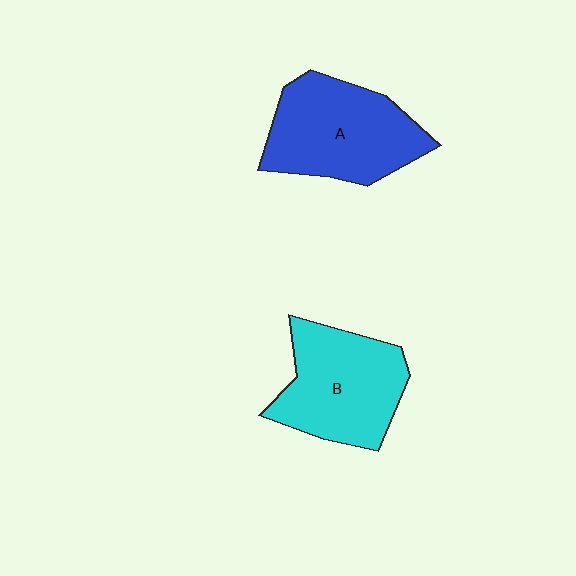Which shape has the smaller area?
Shape B (cyan).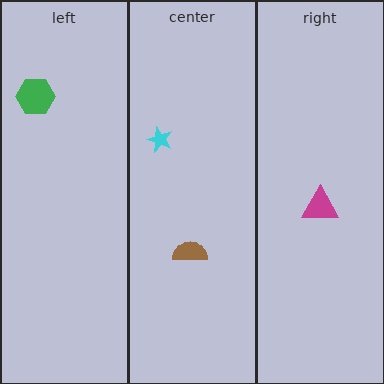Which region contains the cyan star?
The center region.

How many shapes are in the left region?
1.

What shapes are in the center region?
The brown semicircle, the cyan star.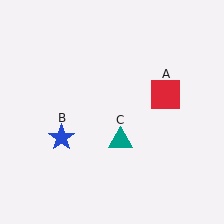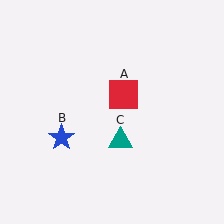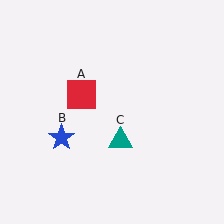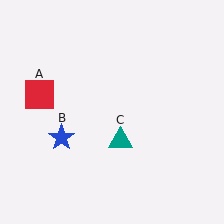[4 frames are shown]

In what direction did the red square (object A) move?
The red square (object A) moved left.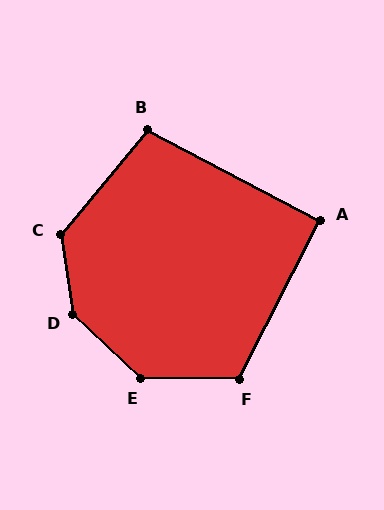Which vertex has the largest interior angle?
D, at approximately 142 degrees.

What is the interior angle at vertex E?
Approximately 138 degrees (obtuse).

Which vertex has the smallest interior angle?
A, at approximately 91 degrees.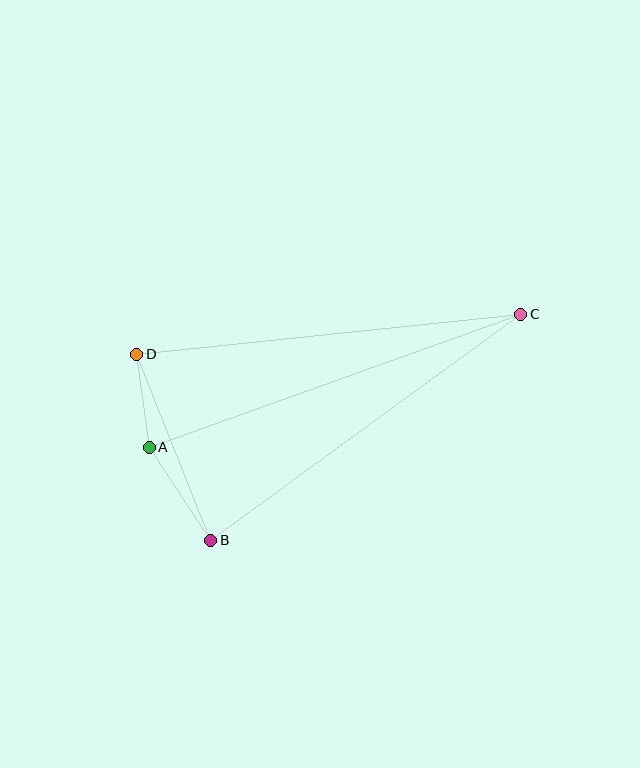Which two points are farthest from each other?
Points A and C are farthest from each other.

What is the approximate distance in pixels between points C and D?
The distance between C and D is approximately 386 pixels.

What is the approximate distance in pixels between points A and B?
The distance between A and B is approximately 112 pixels.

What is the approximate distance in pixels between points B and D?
The distance between B and D is approximately 201 pixels.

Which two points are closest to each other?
Points A and D are closest to each other.